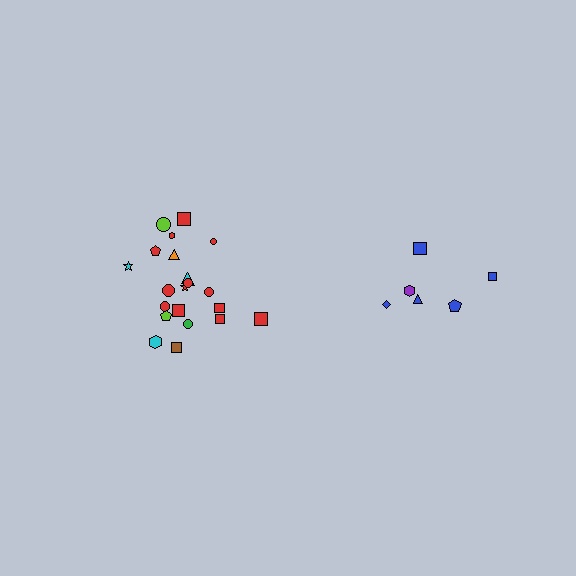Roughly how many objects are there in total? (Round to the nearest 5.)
Roughly 30 objects in total.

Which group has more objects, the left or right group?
The left group.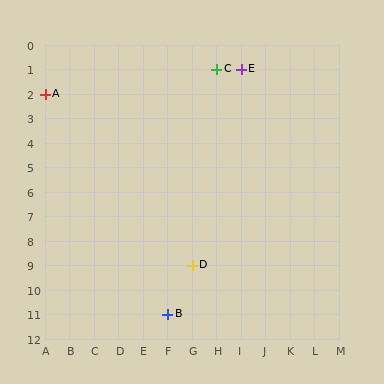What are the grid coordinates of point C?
Point C is at grid coordinates (H, 1).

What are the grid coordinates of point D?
Point D is at grid coordinates (G, 9).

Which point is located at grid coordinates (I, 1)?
Point E is at (I, 1).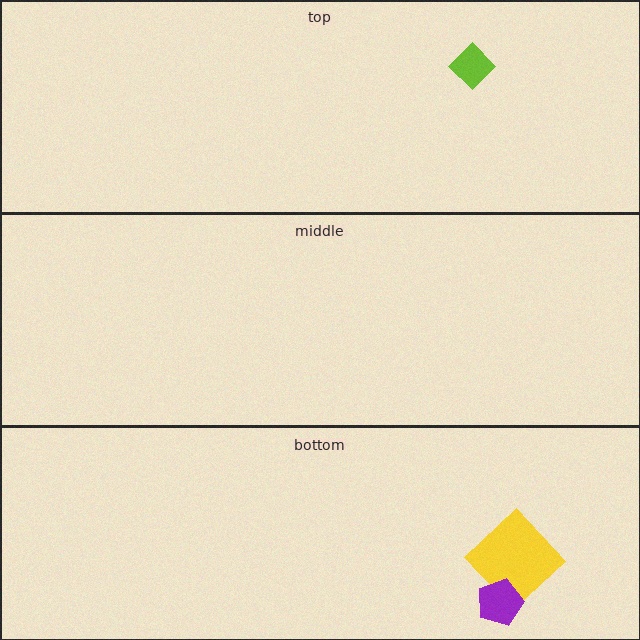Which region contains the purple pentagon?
The bottom region.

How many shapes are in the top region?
1.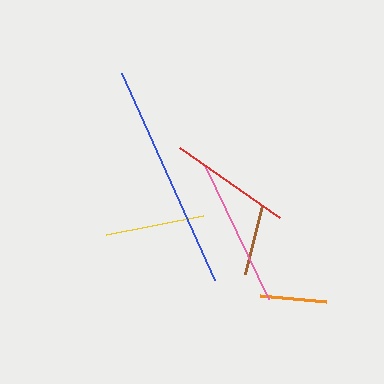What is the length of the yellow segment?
The yellow segment is approximately 98 pixels long.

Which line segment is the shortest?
The orange line is the shortest at approximately 67 pixels.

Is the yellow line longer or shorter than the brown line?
The yellow line is longer than the brown line.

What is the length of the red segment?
The red segment is approximately 122 pixels long.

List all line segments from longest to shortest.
From longest to shortest: blue, pink, red, yellow, brown, orange.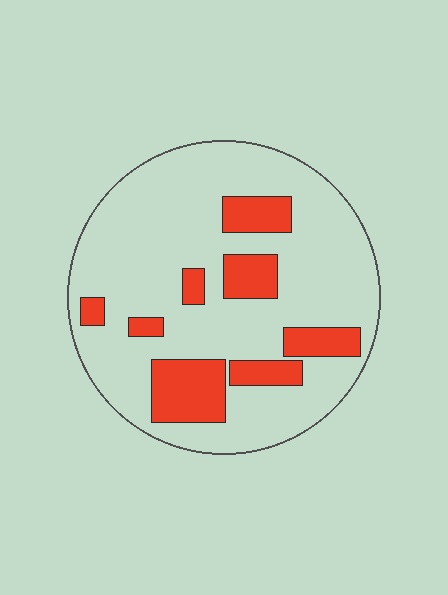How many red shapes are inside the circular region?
8.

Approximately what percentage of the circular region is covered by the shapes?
Approximately 20%.